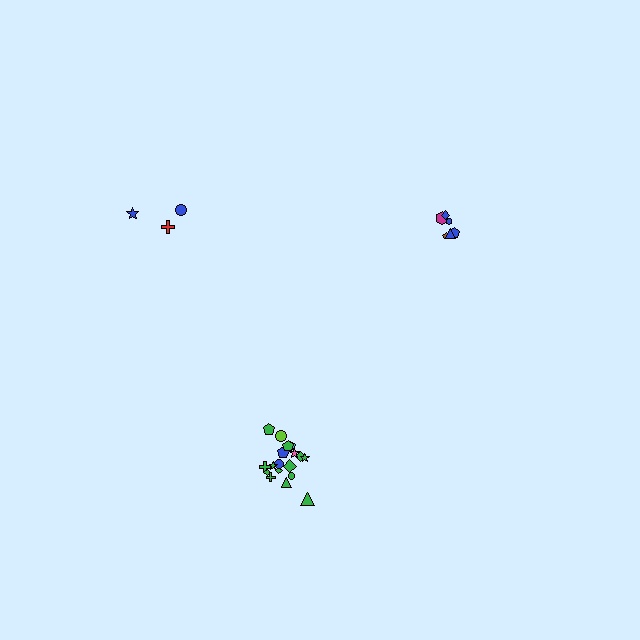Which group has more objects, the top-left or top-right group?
The top-right group.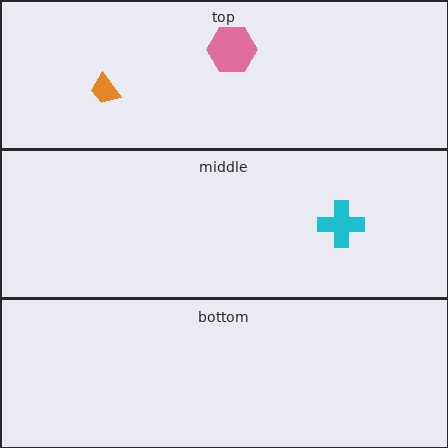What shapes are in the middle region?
The cyan cross.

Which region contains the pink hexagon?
The top region.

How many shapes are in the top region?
2.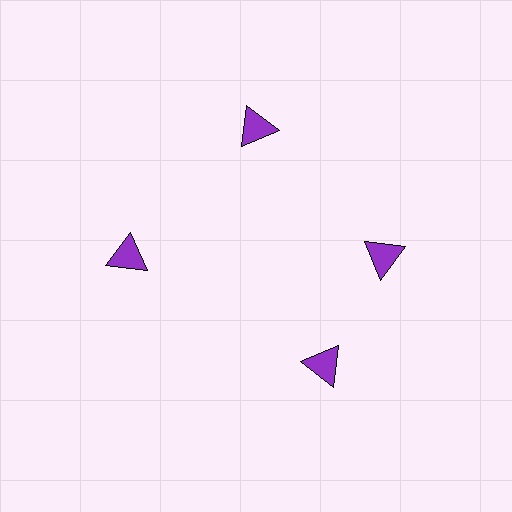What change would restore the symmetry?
The symmetry would be restored by rotating it back into even spacing with its neighbors so that all 4 triangles sit at equal angles and equal distance from the center.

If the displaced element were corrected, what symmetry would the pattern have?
It would have 4-fold rotational symmetry — the pattern would map onto itself every 90 degrees.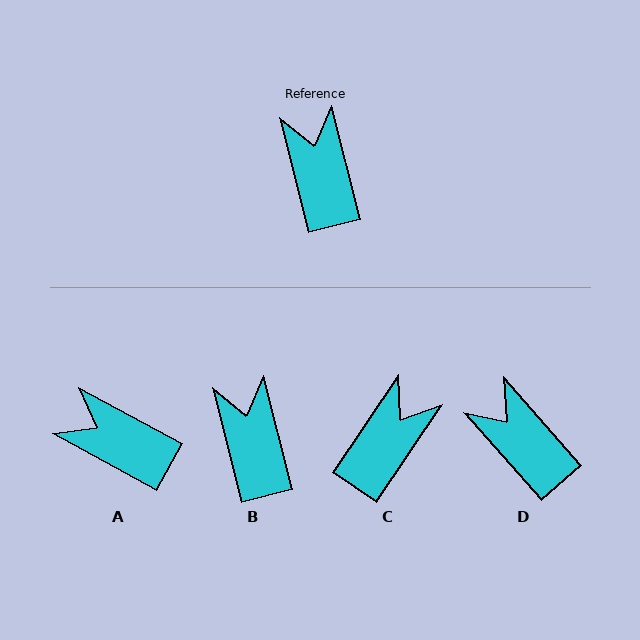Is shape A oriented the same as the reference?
No, it is off by about 47 degrees.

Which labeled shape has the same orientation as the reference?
B.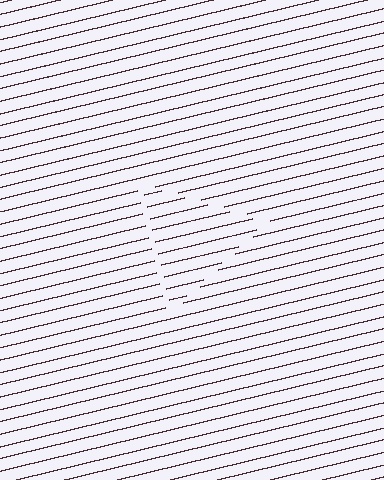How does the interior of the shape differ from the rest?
The interior of the shape contains the same grating, shifted by half a period — the contour is defined by the phase discontinuity where line-ends from the inner and outer gratings abut.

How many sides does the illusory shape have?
3 sides — the line-ends trace a triangle.